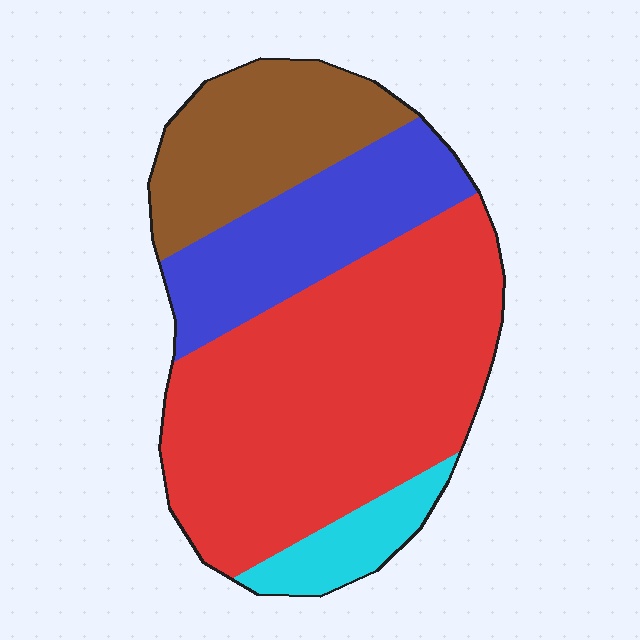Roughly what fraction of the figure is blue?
Blue covers roughly 20% of the figure.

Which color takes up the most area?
Red, at roughly 50%.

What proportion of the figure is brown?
Brown takes up about one fifth (1/5) of the figure.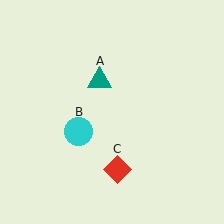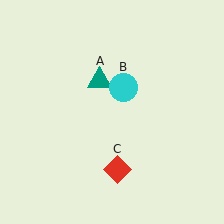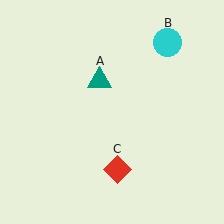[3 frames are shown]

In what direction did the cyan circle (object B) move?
The cyan circle (object B) moved up and to the right.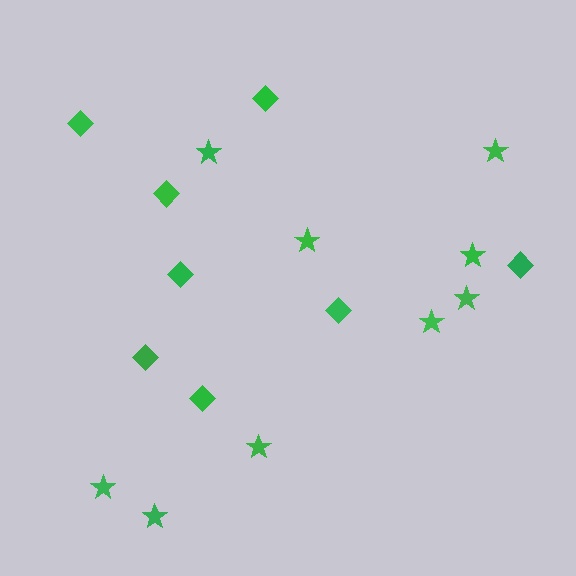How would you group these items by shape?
There are 2 groups: one group of diamonds (8) and one group of stars (9).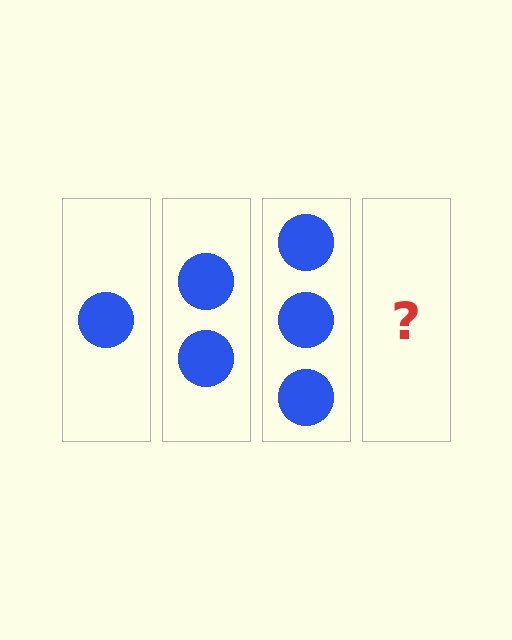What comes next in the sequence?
The next element should be 4 circles.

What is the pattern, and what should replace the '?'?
The pattern is that each step adds one more circle. The '?' should be 4 circles.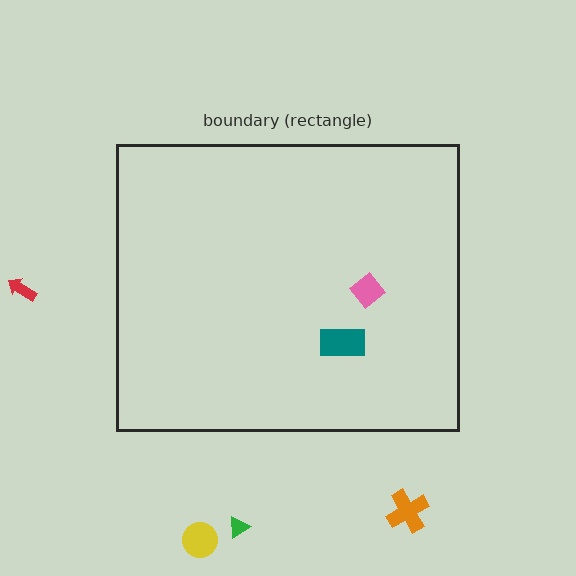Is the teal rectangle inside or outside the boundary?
Inside.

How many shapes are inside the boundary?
2 inside, 4 outside.